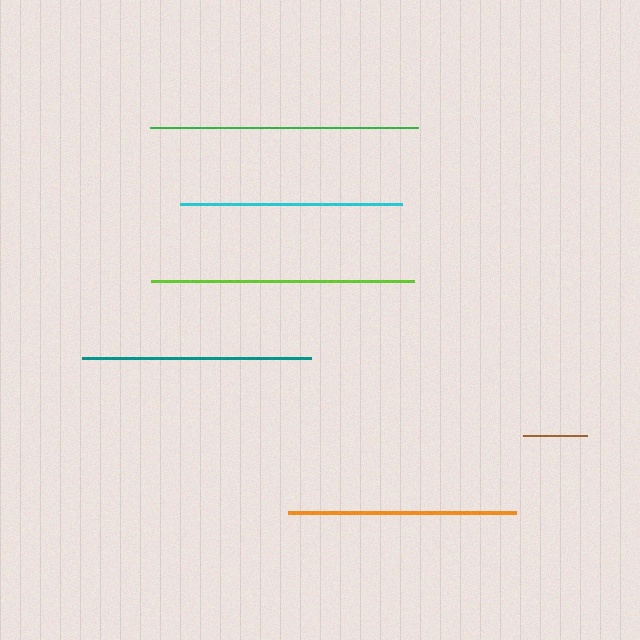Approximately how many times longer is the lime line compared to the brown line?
The lime line is approximately 4.1 times the length of the brown line.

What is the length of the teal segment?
The teal segment is approximately 229 pixels long.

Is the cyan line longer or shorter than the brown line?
The cyan line is longer than the brown line.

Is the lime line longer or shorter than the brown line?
The lime line is longer than the brown line.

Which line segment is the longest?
The green line is the longest at approximately 269 pixels.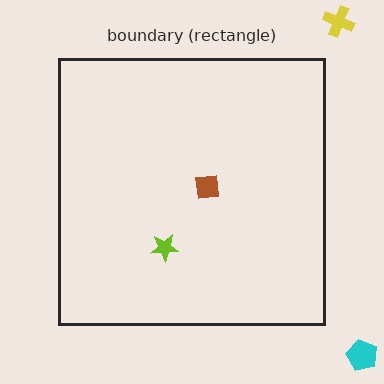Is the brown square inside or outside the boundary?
Inside.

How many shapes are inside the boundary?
2 inside, 2 outside.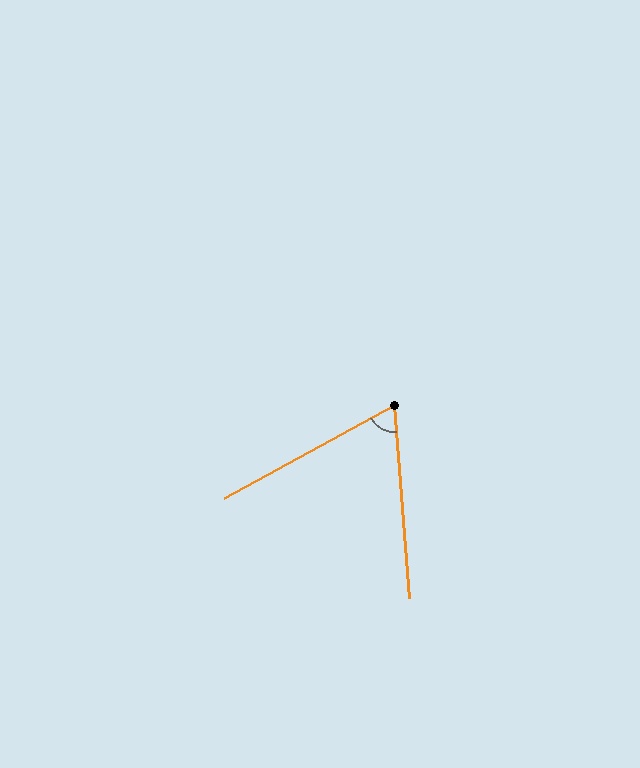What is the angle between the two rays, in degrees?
Approximately 66 degrees.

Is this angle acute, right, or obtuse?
It is acute.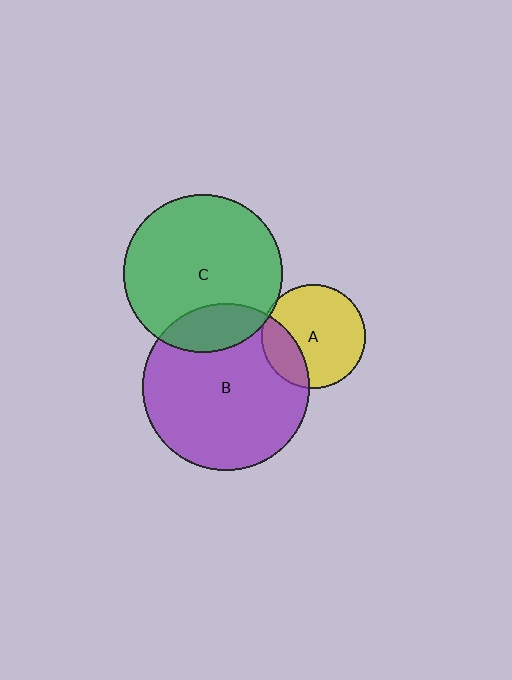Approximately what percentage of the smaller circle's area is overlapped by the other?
Approximately 25%.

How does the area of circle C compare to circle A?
Approximately 2.3 times.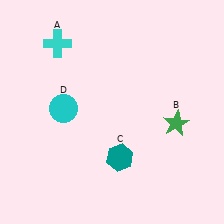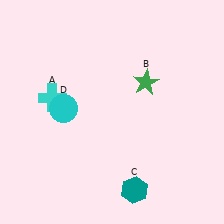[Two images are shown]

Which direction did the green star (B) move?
The green star (B) moved up.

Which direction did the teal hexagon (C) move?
The teal hexagon (C) moved down.